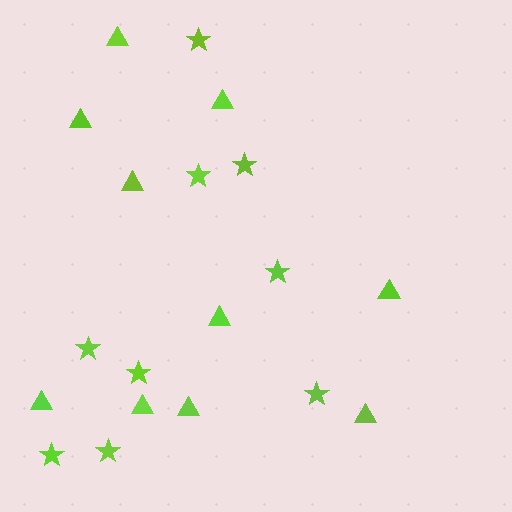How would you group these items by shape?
There are 2 groups: one group of stars (9) and one group of triangles (10).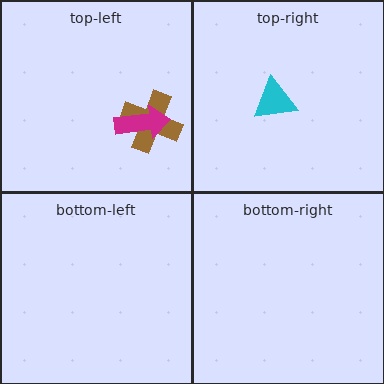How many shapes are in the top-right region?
1.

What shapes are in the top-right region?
The cyan triangle.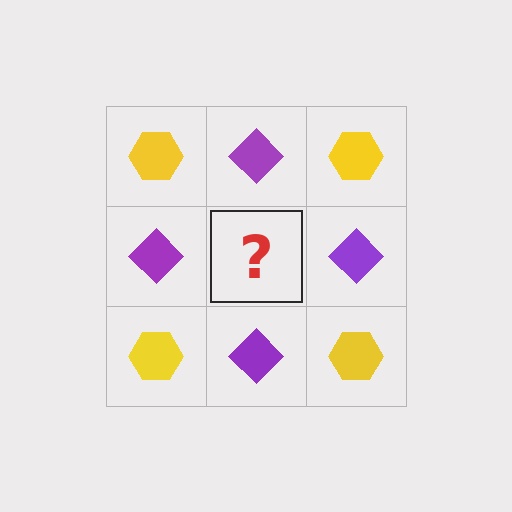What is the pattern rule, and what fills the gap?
The rule is that it alternates yellow hexagon and purple diamond in a checkerboard pattern. The gap should be filled with a yellow hexagon.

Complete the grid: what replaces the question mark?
The question mark should be replaced with a yellow hexagon.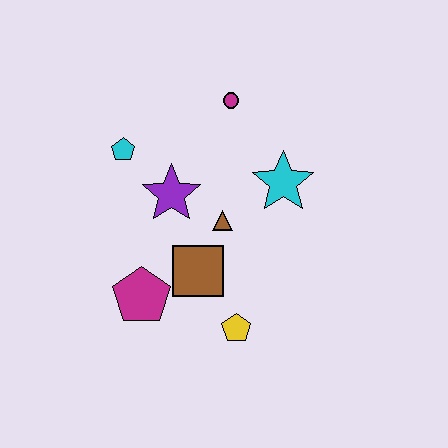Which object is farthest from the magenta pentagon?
The magenta circle is farthest from the magenta pentagon.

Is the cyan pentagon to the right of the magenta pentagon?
No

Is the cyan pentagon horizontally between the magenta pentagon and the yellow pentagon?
No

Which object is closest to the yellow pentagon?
The brown square is closest to the yellow pentagon.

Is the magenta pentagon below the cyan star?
Yes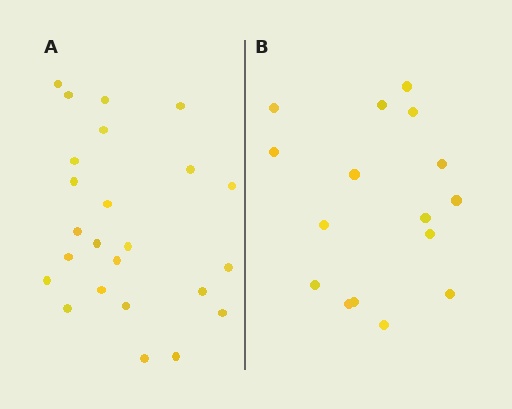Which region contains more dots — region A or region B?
Region A (the left region) has more dots.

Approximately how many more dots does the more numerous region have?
Region A has roughly 8 or so more dots than region B.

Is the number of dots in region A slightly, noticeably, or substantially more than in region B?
Region A has substantially more. The ratio is roughly 1.5 to 1.